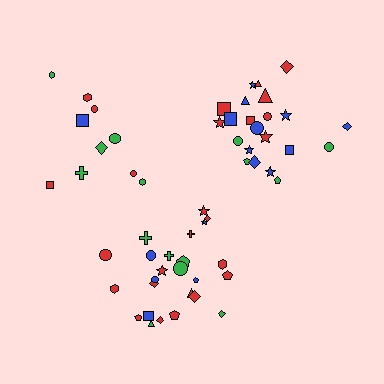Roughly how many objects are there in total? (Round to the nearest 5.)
Roughly 55 objects in total.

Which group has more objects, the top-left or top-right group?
The top-right group.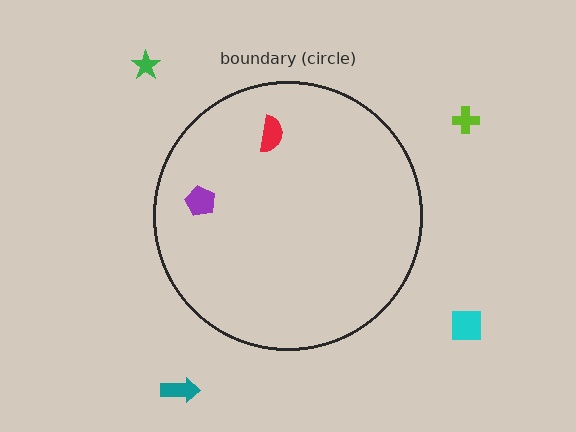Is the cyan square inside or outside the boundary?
Outside.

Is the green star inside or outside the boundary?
Outside.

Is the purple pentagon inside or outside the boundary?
Inside.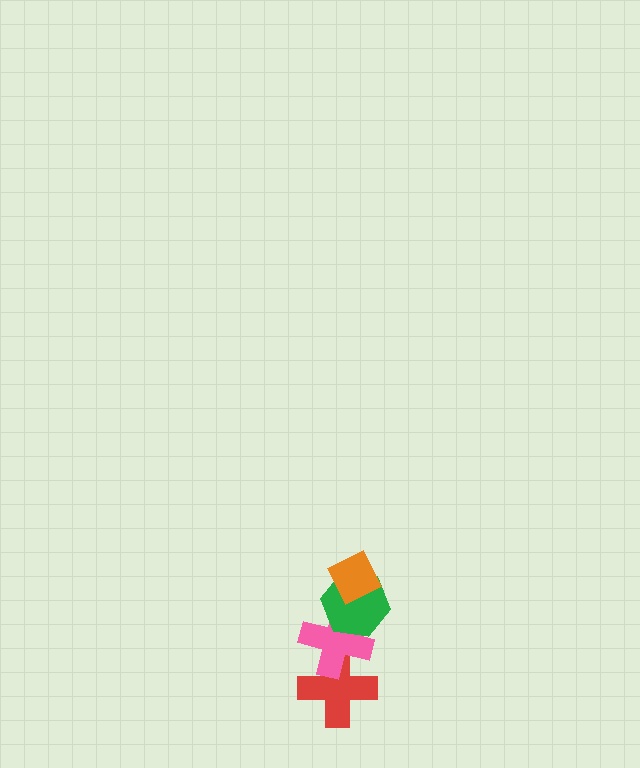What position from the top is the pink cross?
The pink cross is 3rd from the top.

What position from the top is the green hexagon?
The green hexagon is 2nd from the top.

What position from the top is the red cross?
The red cross is 4th from the top.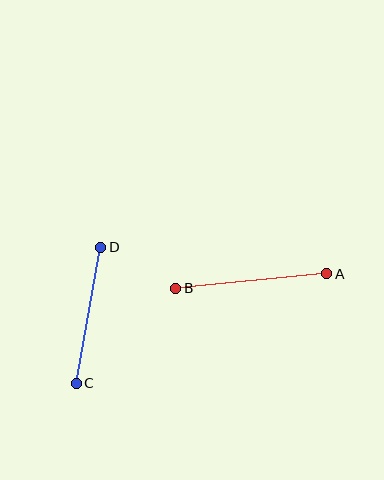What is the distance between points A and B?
The distance is approximately 152 pixels.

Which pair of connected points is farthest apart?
Points A and B are farthest apart.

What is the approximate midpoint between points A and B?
The midpoint is at approximately (251, 281) pixels.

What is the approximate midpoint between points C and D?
The midpoint is at approximately (88, 315) pixels.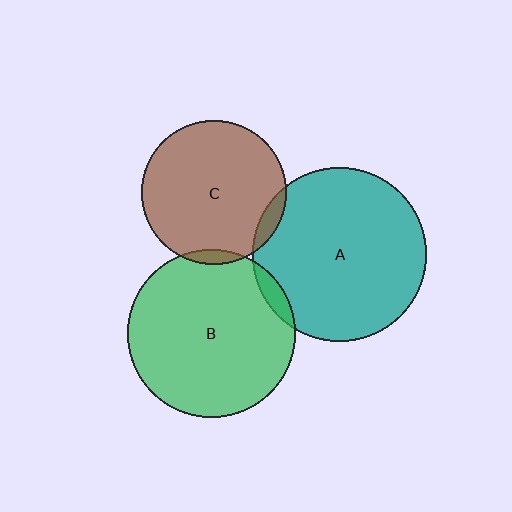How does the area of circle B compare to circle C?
Approximately 1.4 times.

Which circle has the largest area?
Circle A (teal).